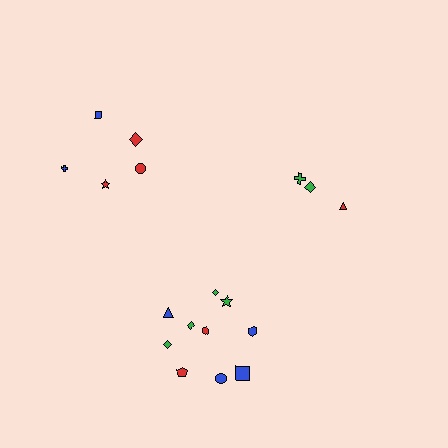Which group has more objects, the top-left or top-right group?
The top-left group.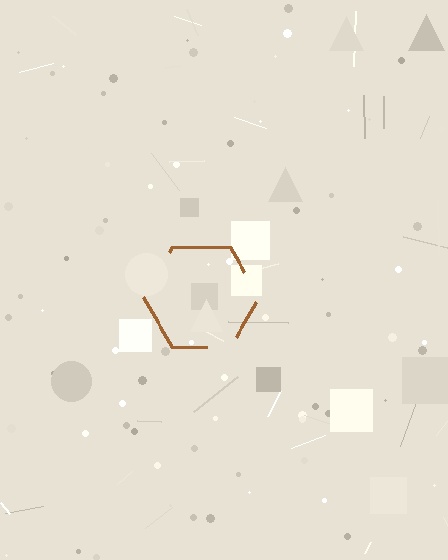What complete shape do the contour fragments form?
The contour fragments form a hexagon.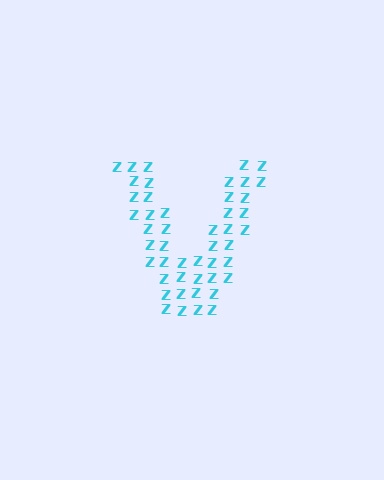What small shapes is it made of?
It is made of small letter Z's.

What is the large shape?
The large shape is the letter V.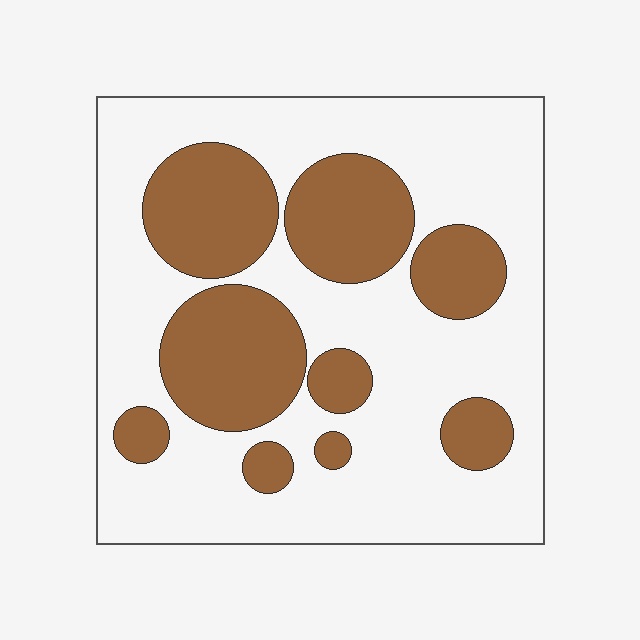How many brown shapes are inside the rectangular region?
9.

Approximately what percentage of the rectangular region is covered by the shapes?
Approximately 35%.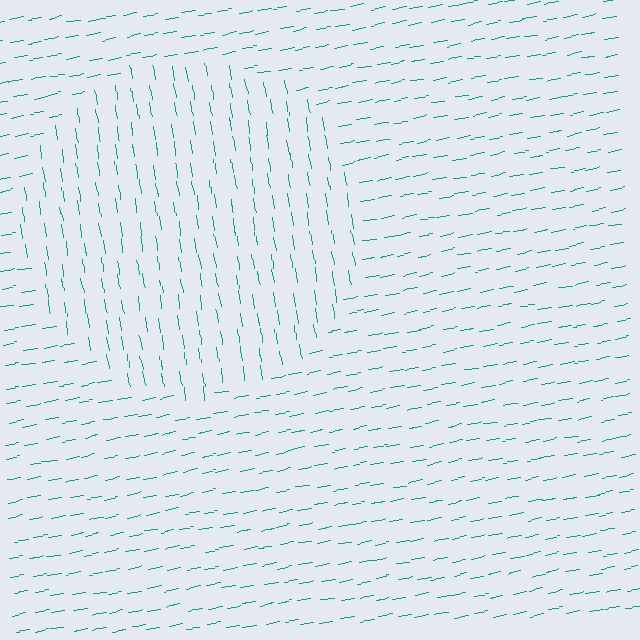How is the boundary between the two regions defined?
The boundary is defined purely by a change in line orientation (approximately 88 degrees difference). All lines are the same color and thickness.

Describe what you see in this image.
The image is filled with small teal line segments. A circle region in the image has lines oriented differently from the surrounding lines, creating a visible texture boundary.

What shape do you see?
I see a circle.